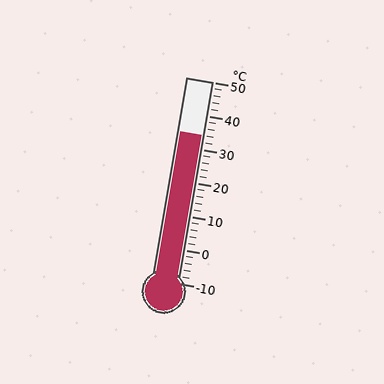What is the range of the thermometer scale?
The thermometer scale ranges from -10°C to 50°C.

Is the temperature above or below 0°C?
The temperature is above 0°C.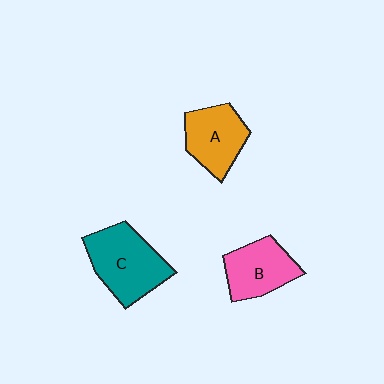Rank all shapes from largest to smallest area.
From largest to smallest: C (teal), A (orange), B (pink).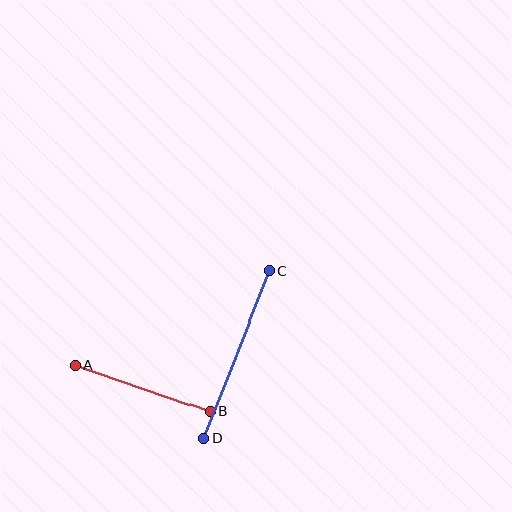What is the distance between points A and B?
The distance is approximately 143 pixels.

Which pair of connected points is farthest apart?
Points C and D are farthest apart.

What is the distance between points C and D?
The distance is approximately 180 pixels.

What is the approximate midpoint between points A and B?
The midpoint is at approximately (143, 389) pixels.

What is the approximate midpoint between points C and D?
The midpoint is at approximately (237, 355) pixels.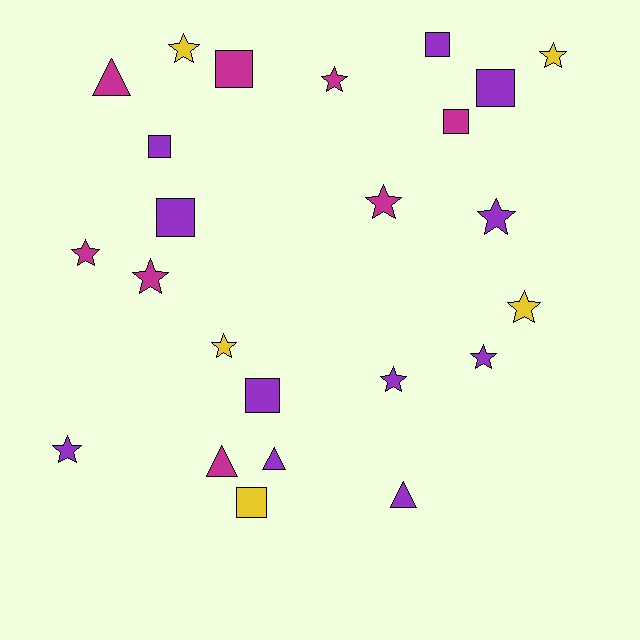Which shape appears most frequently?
Star, with 12 objects.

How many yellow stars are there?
There are 4 yellow stars.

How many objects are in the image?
There are 24 objects.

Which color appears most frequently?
Purple, with 11 objects.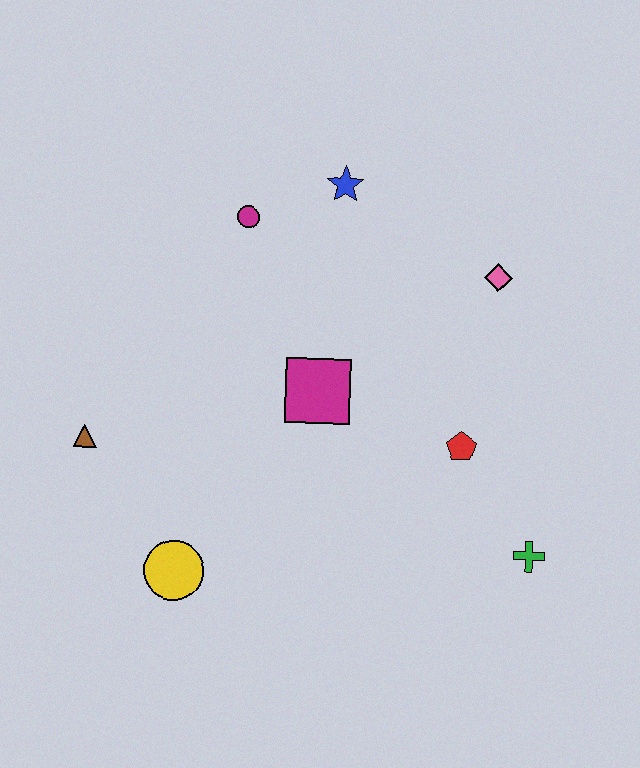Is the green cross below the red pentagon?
Yes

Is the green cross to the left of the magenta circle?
No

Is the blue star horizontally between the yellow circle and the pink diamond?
Yes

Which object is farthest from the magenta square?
The green cross is farthest from the magenta square.